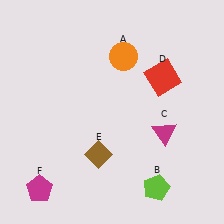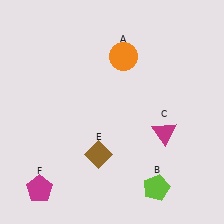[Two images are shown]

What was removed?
The red square (D) was removed in Image 2.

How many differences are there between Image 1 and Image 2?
There is 1 difference between the two images.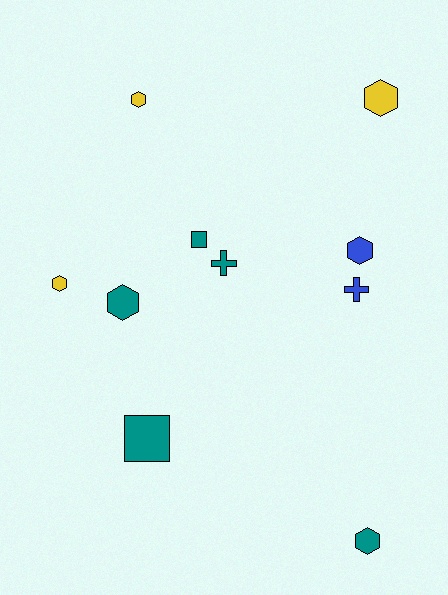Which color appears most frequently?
Teal, with 5 objects.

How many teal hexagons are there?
There are 2 teal hexagons.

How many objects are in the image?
There are 10 objects.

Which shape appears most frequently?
Hexagon, with 6 objects.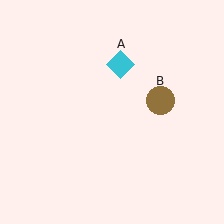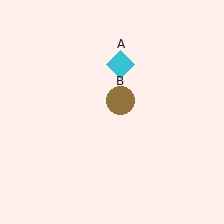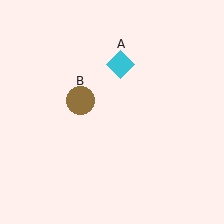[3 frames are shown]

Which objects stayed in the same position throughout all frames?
Cyan diamond (object A) remained stationary.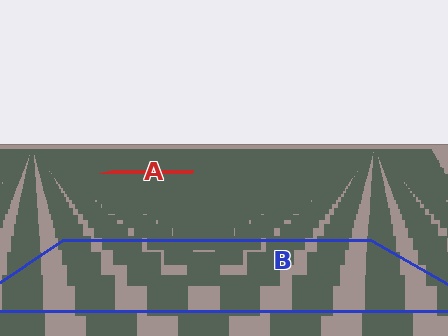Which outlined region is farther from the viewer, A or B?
Region A is farther from the viewer — the texture elements inside it appear smaller and more densely packed.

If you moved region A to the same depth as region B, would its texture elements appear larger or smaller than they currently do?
They would appear larger. At a closer depth, the same texture elements are projected at a bigger on-screen size.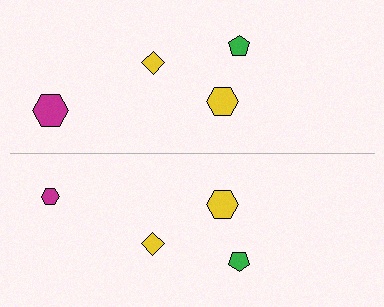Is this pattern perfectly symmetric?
No, the pattern is not perfectly symmetric. The magenta hexagon on the bottom side has a different size than its mirror counterpart.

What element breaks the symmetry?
The magenta hexagon on the bottom side has a different size than its mirror counterpart.